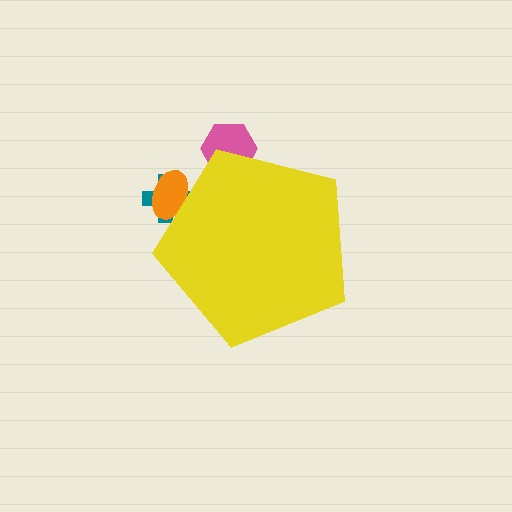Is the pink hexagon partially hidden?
Yes, the pink hexagon is partially hidden behind the yellow pentagon.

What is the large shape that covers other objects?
A yellow pentagon.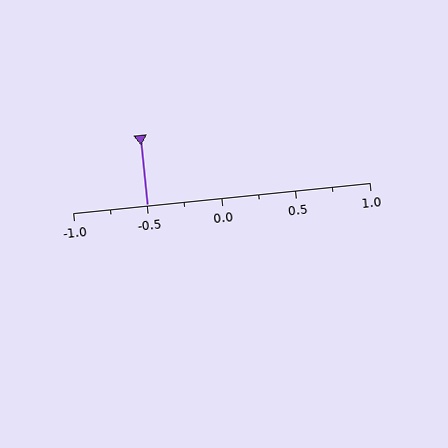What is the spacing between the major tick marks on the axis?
The major ticks are spaced 0.5 apart.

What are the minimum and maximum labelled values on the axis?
The axis runs from -1.0 to 1.0.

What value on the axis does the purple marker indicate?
The marker indicates approximately -0.5.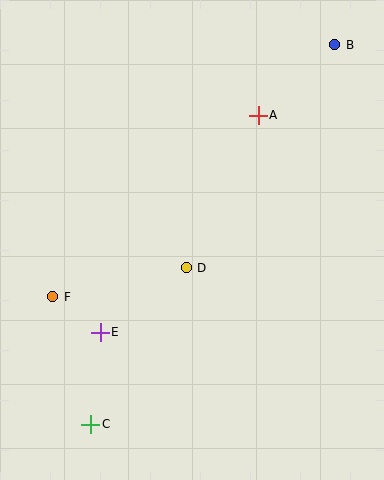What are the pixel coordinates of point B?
Point B is at (335, 45).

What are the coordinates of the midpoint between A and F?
The midpoint between A and F is at (156, 206).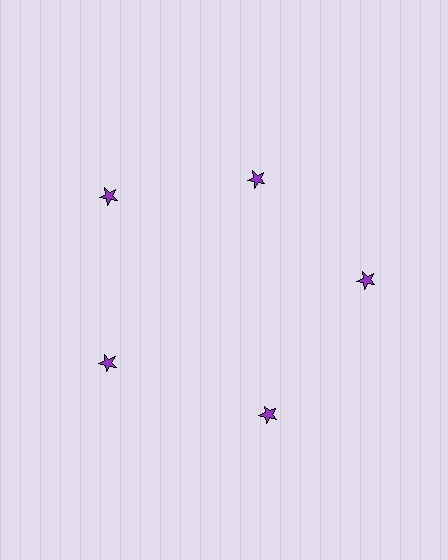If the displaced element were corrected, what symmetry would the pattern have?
It would have 5-fold rotational symmetry — the pattern would map onto itself every 72 degrees.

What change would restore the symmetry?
The symmetry would be restored by moving it outward, back onto the ring so that all 5 stars sit at equal angles and equal distance from the center.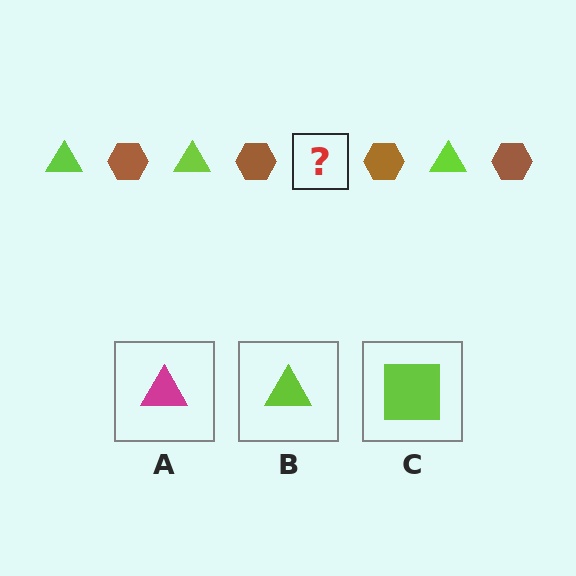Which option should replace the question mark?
Option B.